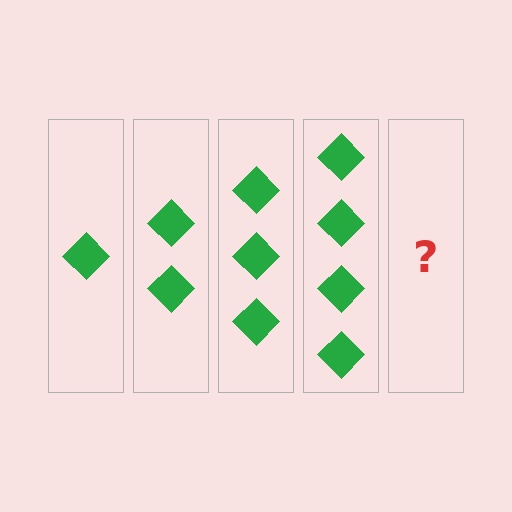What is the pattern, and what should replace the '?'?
The pattern is that each step adds one more diamond. The '?' should be 5 diamonds.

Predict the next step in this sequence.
The next step is 5 diamonds.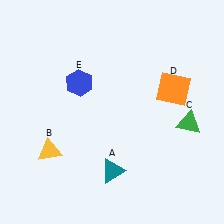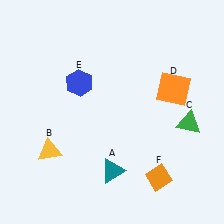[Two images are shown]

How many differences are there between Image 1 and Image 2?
There is 1 difference between the two images.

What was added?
An orange diamond (F) was added in Image 2.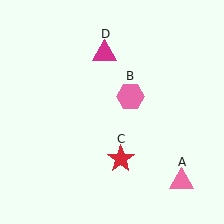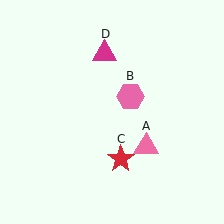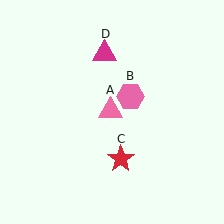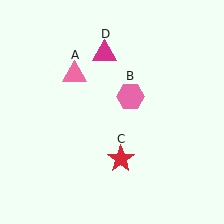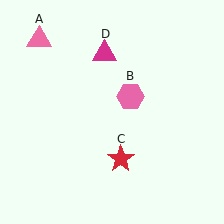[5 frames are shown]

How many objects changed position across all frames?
1 object changed position: pink triangle (object A).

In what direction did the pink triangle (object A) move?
The pink triangle (object A) moved up and to the left.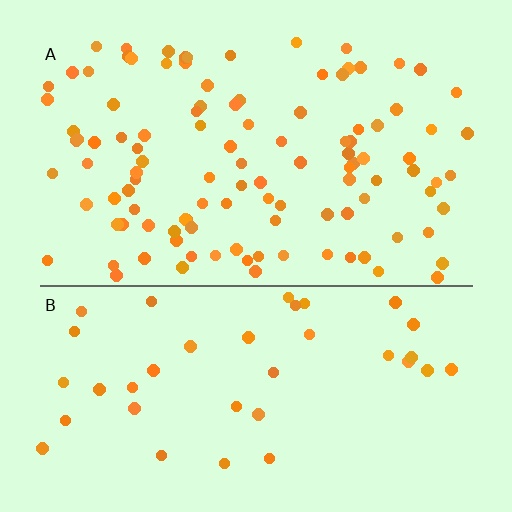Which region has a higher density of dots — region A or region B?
A (the top).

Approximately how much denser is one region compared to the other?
Approximately 2.9× — region A over region B.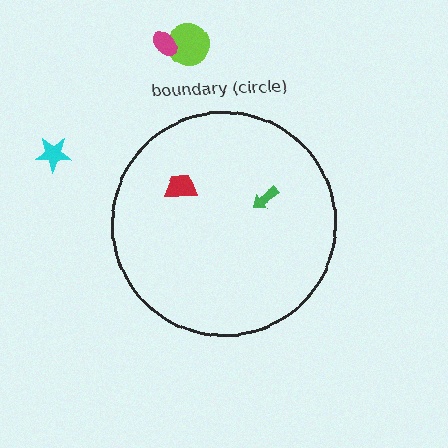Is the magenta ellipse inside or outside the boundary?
Outside.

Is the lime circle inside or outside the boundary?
Outside.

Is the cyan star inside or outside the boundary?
Outside.